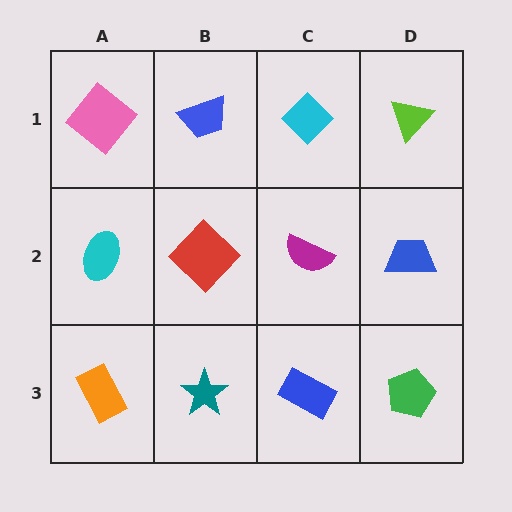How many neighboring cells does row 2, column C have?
4.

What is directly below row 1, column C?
A magenta semicircle.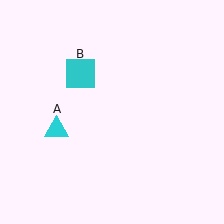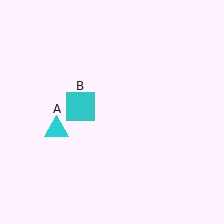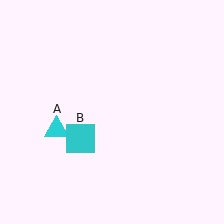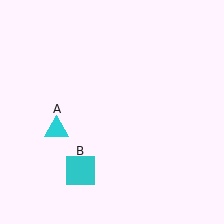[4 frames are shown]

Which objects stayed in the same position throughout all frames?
Cyan triangle (object A) remained stationary.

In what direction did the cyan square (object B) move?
The cyan square (object B) moved down.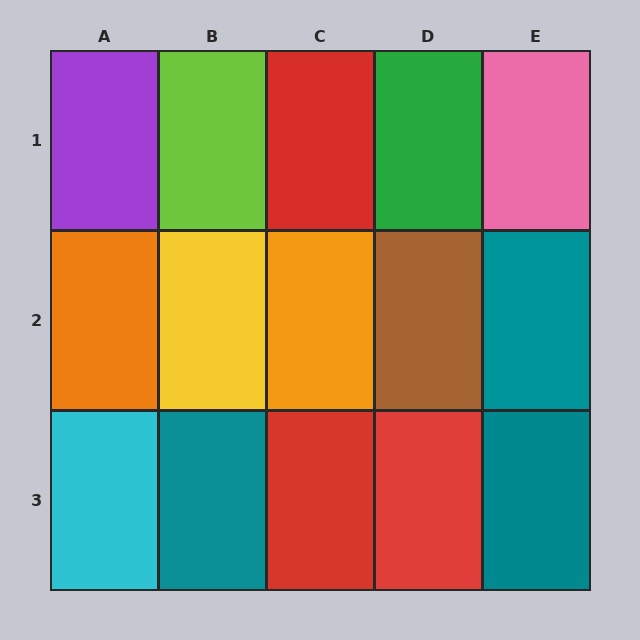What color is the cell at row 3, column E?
Teal.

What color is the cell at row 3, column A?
Cyan.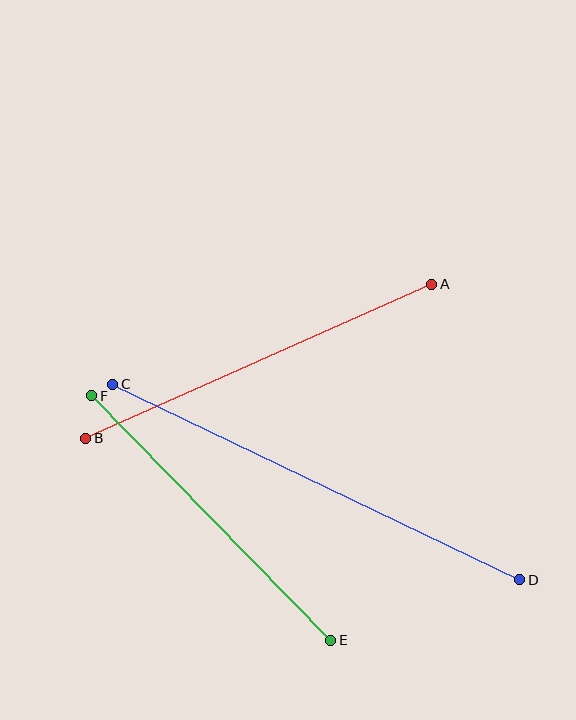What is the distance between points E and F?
The distance is approximately 342 pixels.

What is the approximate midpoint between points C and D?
The midpoint is at approximately (316, 482) pixels.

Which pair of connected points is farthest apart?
Points C and D are farthest apart.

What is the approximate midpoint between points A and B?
The midpoint is at approximately (259, 361) pixels.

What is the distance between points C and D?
The distance is approximately 451 pixels.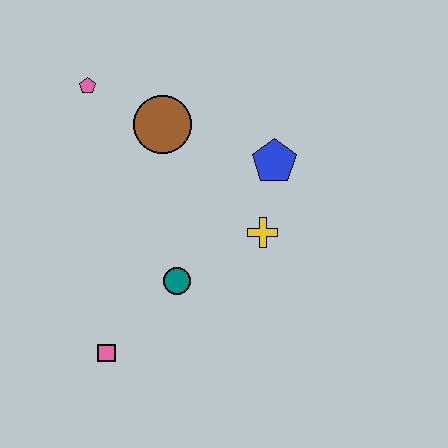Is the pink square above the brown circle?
No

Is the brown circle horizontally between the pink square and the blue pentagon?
Yes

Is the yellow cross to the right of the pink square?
Yes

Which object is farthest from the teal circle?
The pink pentagon is farthest from the teal circle.